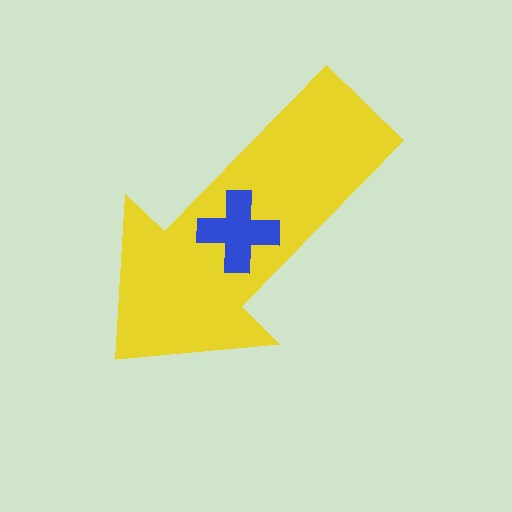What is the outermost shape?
The yellow arrow.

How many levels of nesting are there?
2.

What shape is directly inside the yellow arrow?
The blue cross.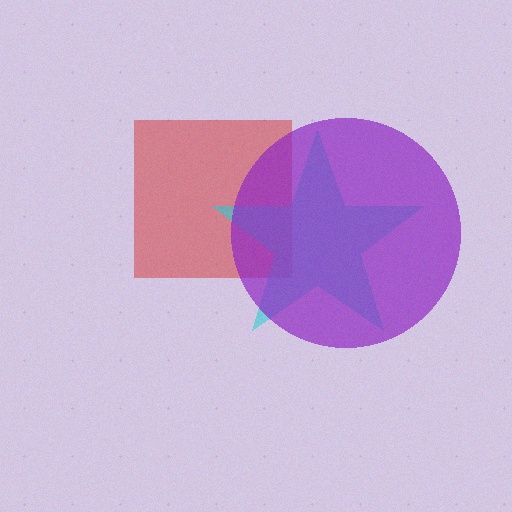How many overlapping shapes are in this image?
There are 3 overlapping shapes in the image.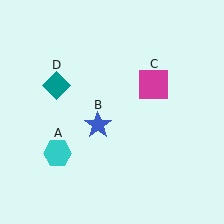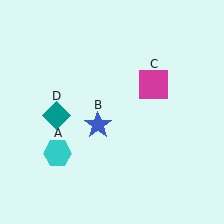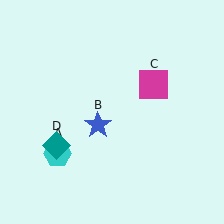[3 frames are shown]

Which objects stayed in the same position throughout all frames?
Cyan hexagon (object A) and blue star (object B) and magenta square (object C) remained stationary.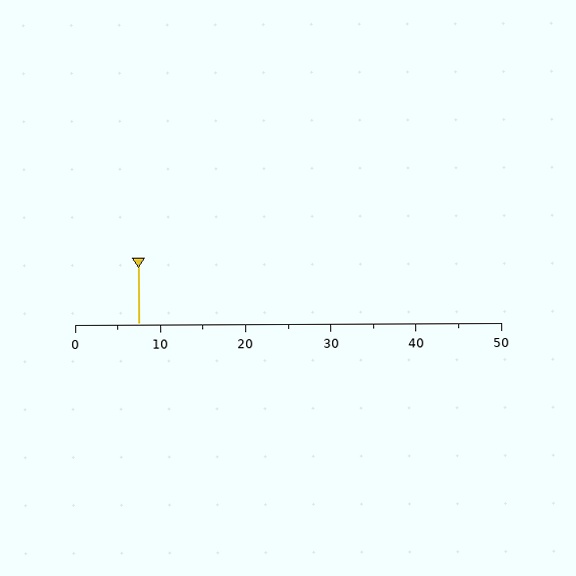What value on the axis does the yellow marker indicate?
The marker indicates approximately 7.5.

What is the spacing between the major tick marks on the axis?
The major ticks are spaced 10 apart.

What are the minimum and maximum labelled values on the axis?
The axis runs from 0 to 50.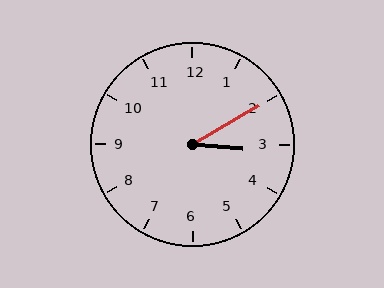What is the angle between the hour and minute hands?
Approximately 35 degrees.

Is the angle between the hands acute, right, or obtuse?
It is acute.